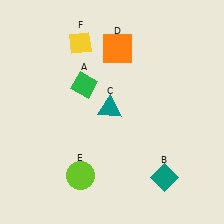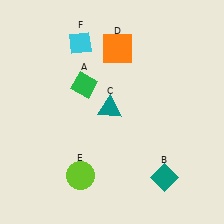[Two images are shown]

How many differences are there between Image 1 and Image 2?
There is 1 difference between the two images.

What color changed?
The diamond (F) changed from yellow in Image 1 to cyan in Image 2.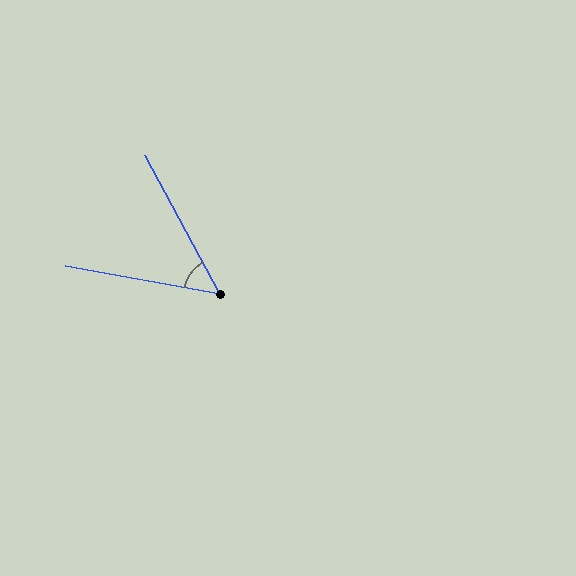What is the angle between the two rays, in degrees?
Approximately 51 degrees.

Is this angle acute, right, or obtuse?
It is acute.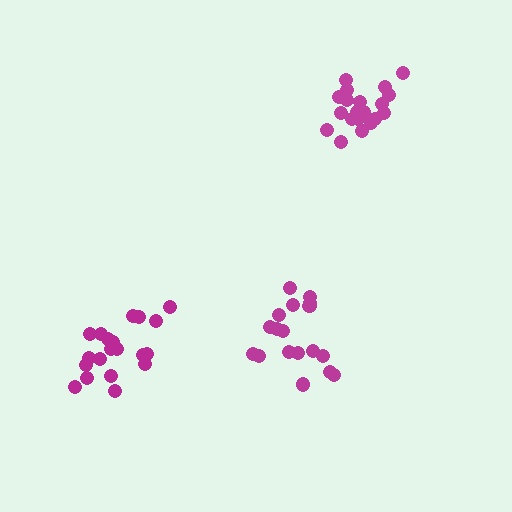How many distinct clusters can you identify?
There are 3 distinct clusters.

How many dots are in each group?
Group 1: 20 dots, Group 2: 20 dots, Group 3: 18 dots (58 total).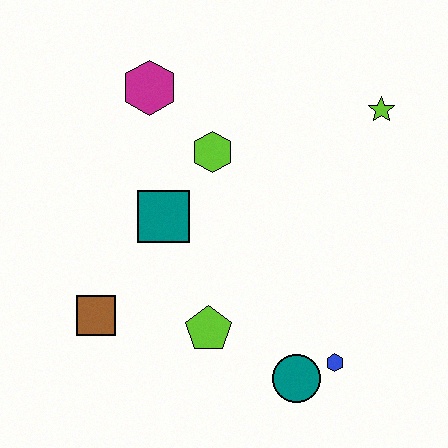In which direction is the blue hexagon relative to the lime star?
The blue hexagon is below the lime star.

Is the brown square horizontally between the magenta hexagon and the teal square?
No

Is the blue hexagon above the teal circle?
Yes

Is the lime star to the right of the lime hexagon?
Yes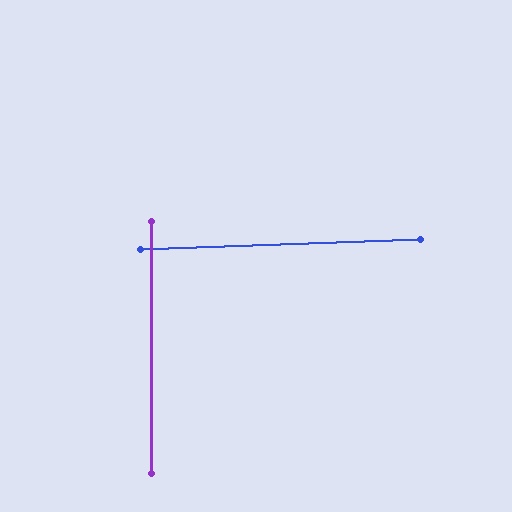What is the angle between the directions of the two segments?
Approximately 88 degrees.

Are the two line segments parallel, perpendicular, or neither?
Perpendicular — they meet at approximately 88°.